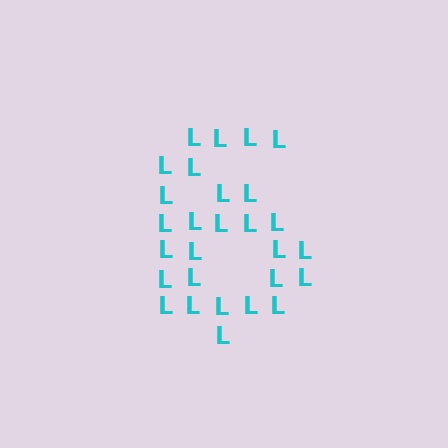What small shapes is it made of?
It is made of small letter L's.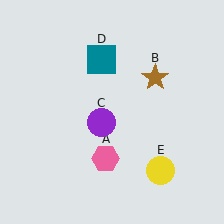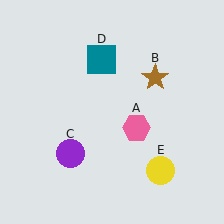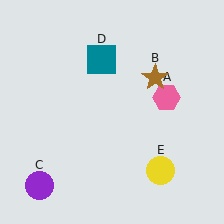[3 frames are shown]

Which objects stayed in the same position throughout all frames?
Brown star (object B) and teal square (object D) and yellow circle (object E) remained stationary.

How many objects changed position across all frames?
2 objects changed position: pink hexagon (object A), purple circle (object C).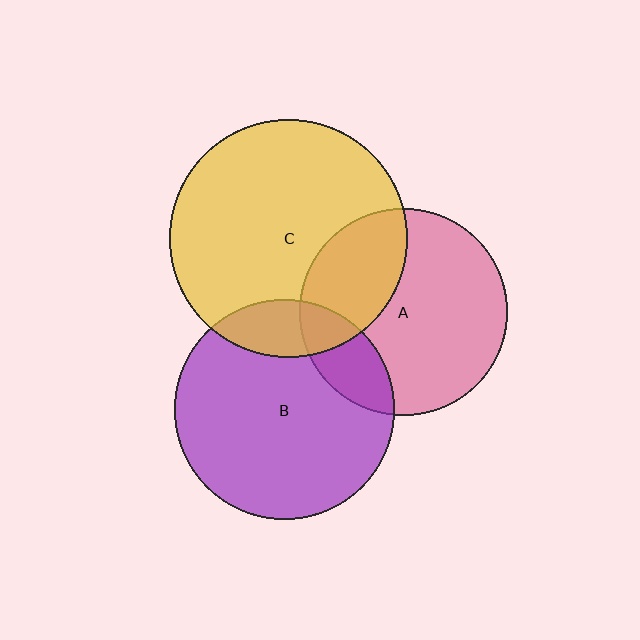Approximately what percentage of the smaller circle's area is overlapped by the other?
Approximately 20%.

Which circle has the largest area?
Circle C (yellow).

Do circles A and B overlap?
Yes.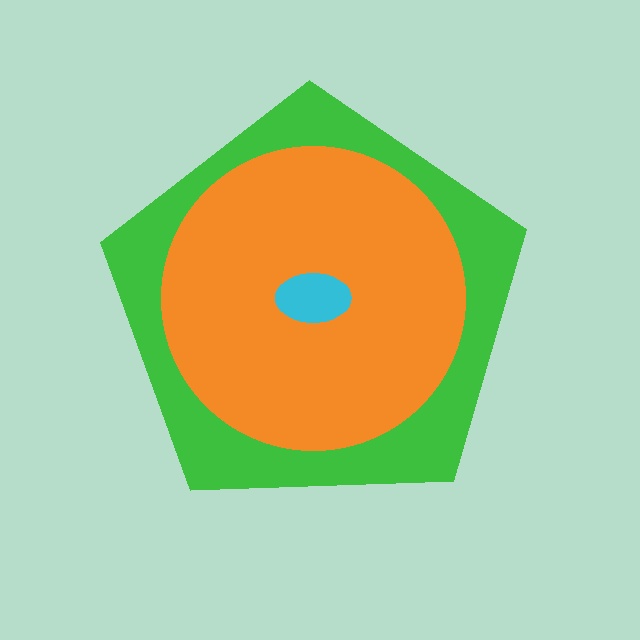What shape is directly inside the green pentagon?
The orange circle.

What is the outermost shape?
The green pentagon.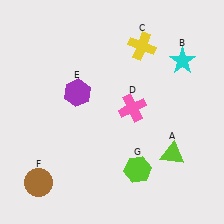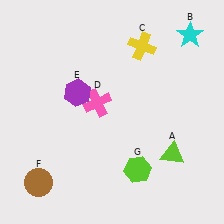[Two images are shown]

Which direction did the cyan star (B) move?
The cyan star (B) moved up.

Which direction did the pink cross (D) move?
The pink cross (D) moved left.